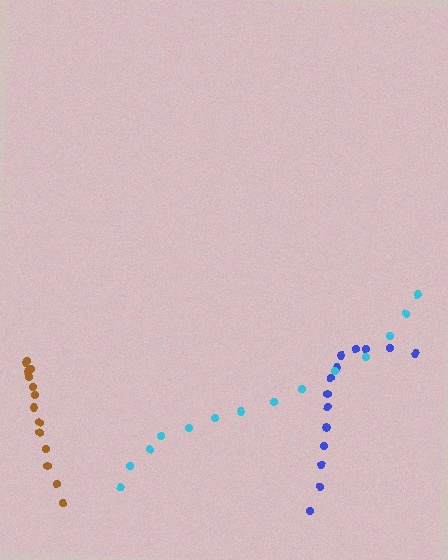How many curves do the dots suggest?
There are 3 distinct paths.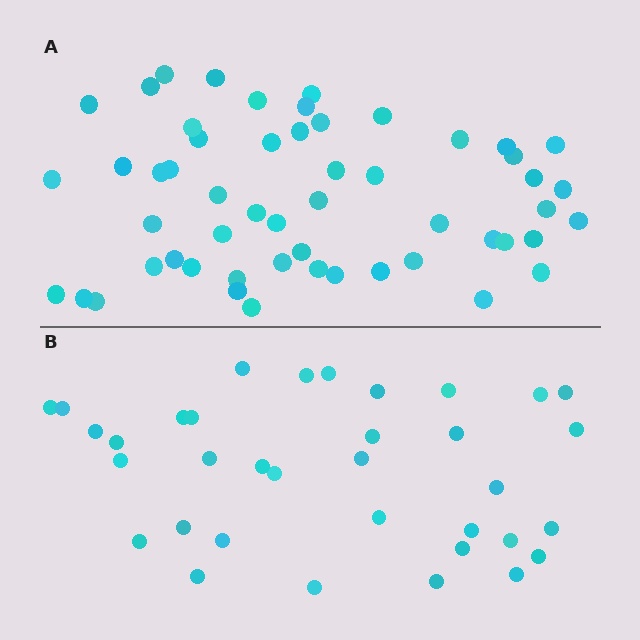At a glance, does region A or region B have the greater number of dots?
Region A (the top region) has more dots.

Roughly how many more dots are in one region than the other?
Region A has approximately 20 more dots than region B.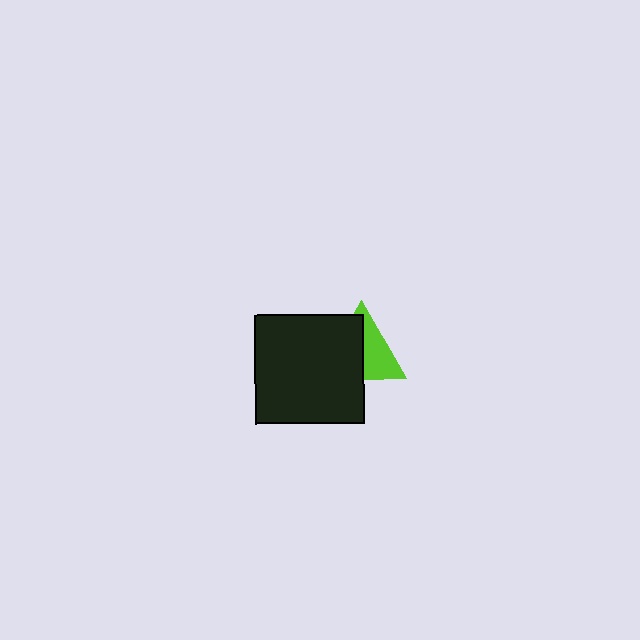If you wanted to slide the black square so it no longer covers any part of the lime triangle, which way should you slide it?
Slide it left — that is the most direct way to separate the two shapes.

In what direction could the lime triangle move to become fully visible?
The lime triangle could move right. That would shift it out from behind the black square entirely.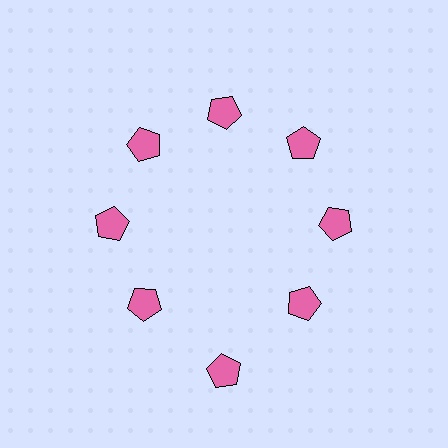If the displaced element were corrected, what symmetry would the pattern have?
It would have 8-fold rotational symmetry — the pattern would map onto itself every 45 degrees.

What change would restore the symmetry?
The symmetry would be restored by moving it inward, back onto the ring so that all 8 pentagons sit at equal angles and equal distance from the center.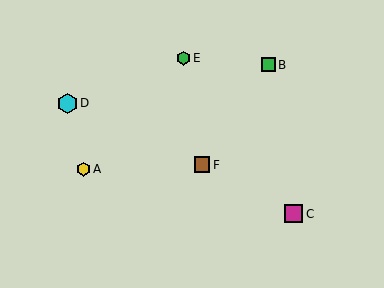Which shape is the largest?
The cyan hexagon (labeled D) is the largest.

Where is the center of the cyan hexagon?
The center of the cyan hexagon is at (67, 103).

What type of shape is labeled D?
Shape D is a cyan hexagon.